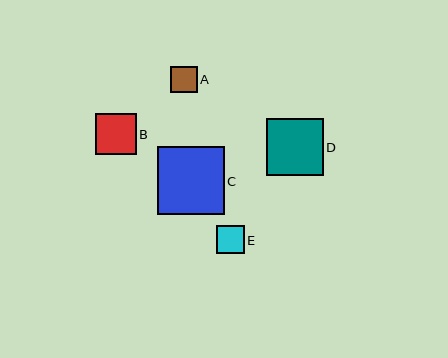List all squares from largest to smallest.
From largest to smallest: C, D, B, E, A.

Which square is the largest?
Square C is the largest with a size of approximately 67 pixels.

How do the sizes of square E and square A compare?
Square E and square A are approximately the same size.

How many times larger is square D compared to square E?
Square D is approximately 2.0 times the size of square E.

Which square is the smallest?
Square A is the smallest with a size of approximately 26 pixels.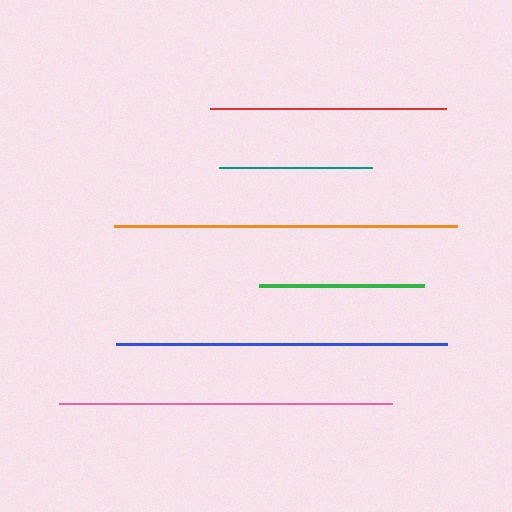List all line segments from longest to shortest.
From longest to shortest: orange, pink, blue, red, green, teal.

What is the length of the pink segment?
The pink segment is approximately 333 pixels long.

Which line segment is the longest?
The orange line is the longest at approximately 343 pixels.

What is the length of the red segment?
The red segment is approximately 236 pixels long.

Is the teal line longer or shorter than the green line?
The green line is longer than the teal line.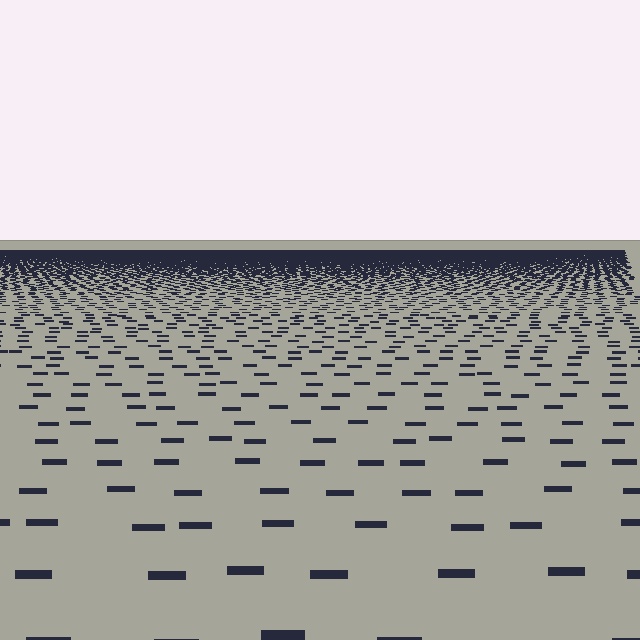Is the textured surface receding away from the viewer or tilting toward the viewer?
The surface is receding away from the viewer. Texture elements get smaller and denser toward the top.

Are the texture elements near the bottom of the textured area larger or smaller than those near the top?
Larger. Near the bottom, elements are closer to the viewer and appear at a bigger on-screen size.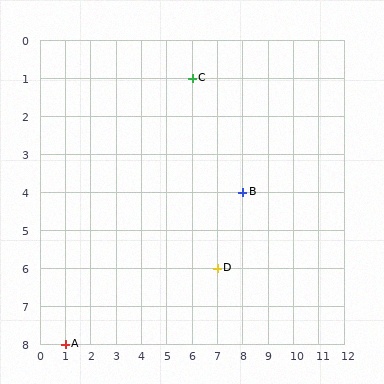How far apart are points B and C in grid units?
Points B and C are 2 columns and 3 rows apart (about 3.6 grid units diagonally).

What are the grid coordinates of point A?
Point A is at grid coordinates (1, 8).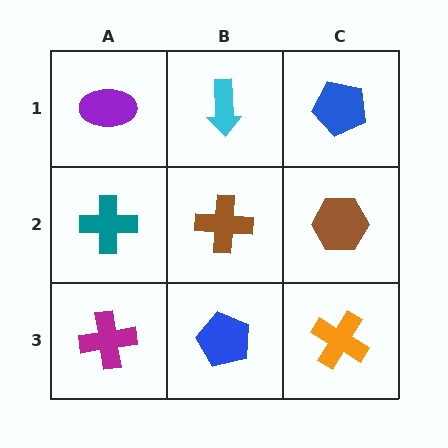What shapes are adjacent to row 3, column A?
A teal cross (row 2, column A), a blue pentagon (row 3, column B).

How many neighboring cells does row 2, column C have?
3.